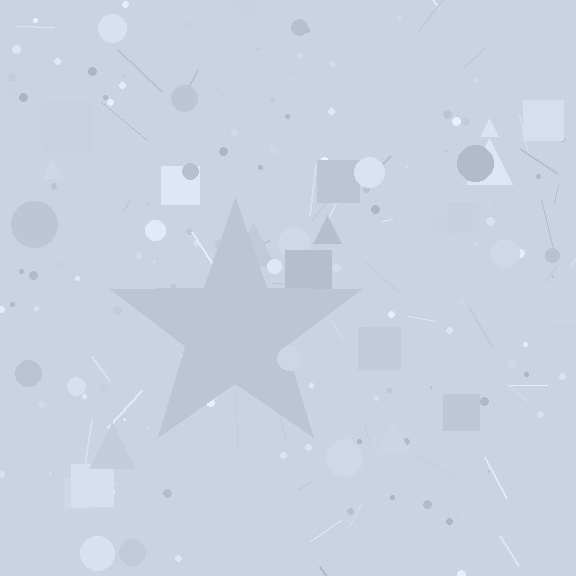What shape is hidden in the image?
A star is hidden in the image.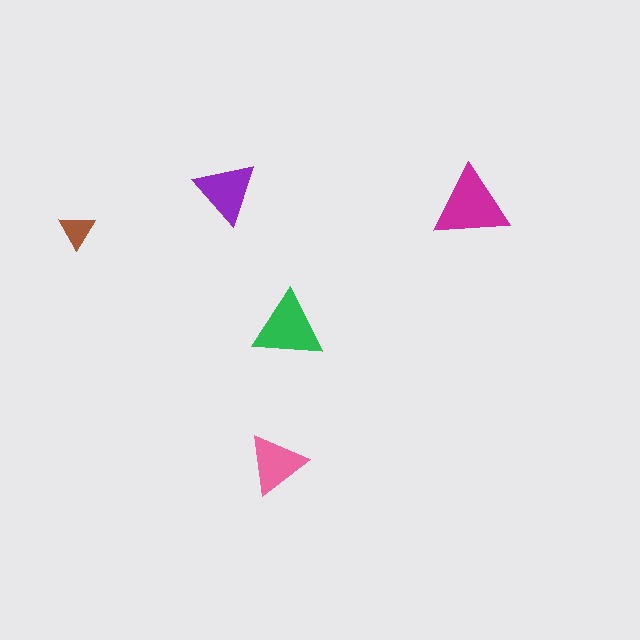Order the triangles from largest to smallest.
the magenta one, the green one, the purple one, the pink one, the brown one.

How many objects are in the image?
There are 5 objects in the image.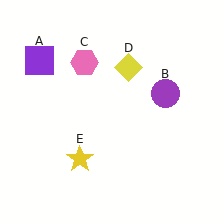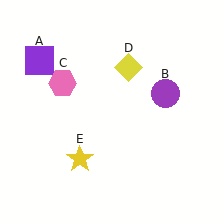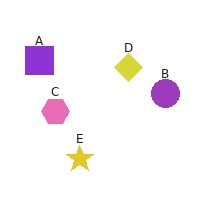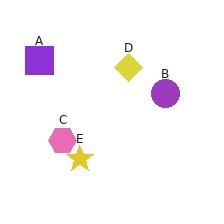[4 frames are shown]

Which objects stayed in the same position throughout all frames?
Purple square (object A) and purple circle (object B) and yellow diamond (object D) and yellow star (object E) remained stationary.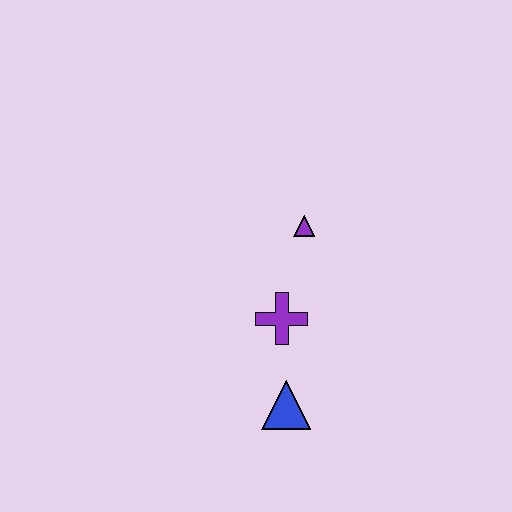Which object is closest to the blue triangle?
The purple cross is closest to the blue triangle.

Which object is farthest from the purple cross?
The purple triangle is farthest from the purple cross.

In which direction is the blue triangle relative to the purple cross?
The blue triangle is below the purple cross.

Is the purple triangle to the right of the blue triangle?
Yes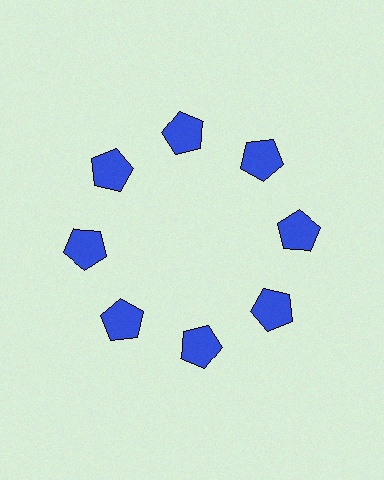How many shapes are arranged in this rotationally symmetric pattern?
There are 8 shapes, arranged in 8 groups of 1.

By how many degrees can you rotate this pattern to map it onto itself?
The pattern maps onto itself every 45 degrees of rotation.